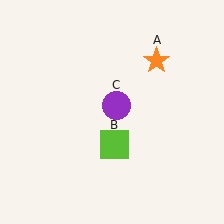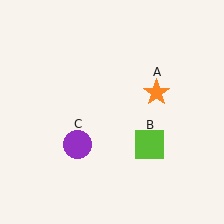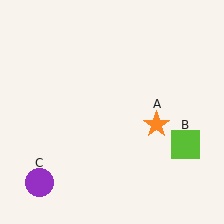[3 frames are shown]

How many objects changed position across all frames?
3 objects changed position: orange star (object A), lime square (object B), purple circle (object C).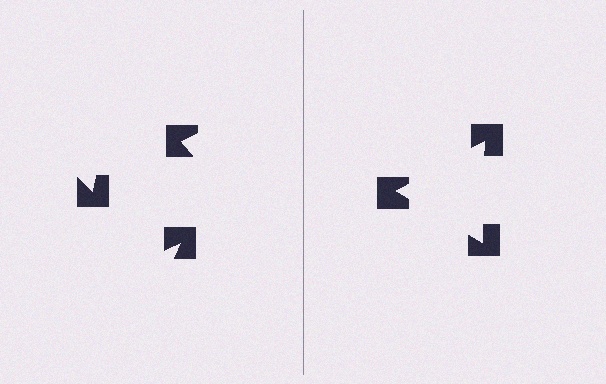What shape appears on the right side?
An illusory triangle.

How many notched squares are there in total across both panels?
6 — 3 on each side.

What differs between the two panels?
The notched squares are positioned identically on both sides; only the wedge orientations differ. On the right they align to a triangle; on the left they are misaligned.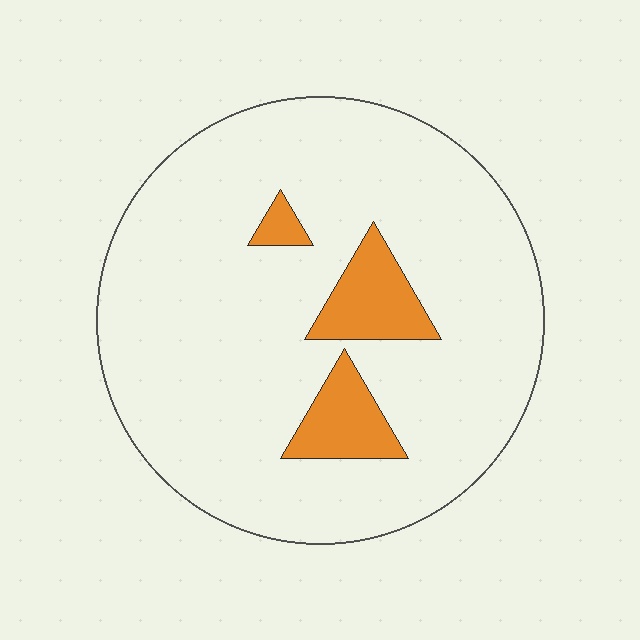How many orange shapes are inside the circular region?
3.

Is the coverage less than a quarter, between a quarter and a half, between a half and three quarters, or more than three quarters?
Less than a quarter.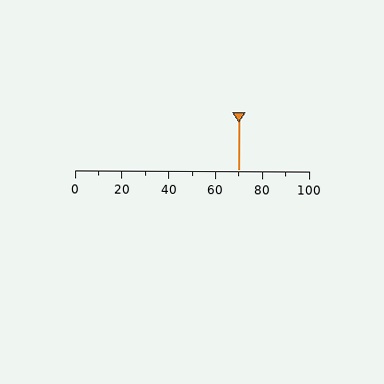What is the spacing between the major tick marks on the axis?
The major ticks are spaced 20 apart.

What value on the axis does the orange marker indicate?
The marker indicates approximately 70.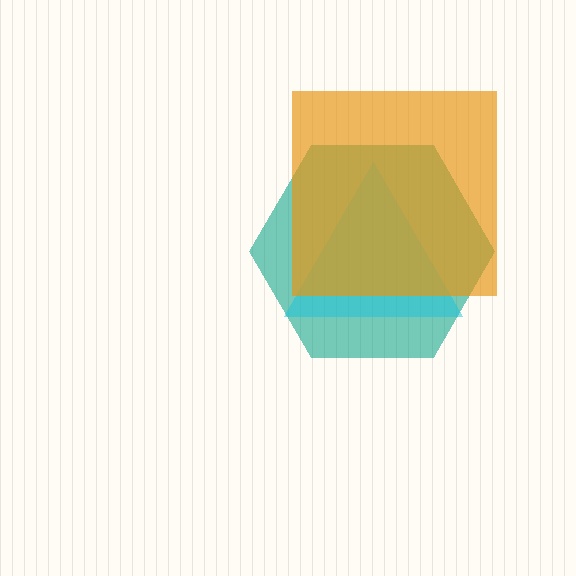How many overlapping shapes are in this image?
There are 3 overlapping shapes in the image.